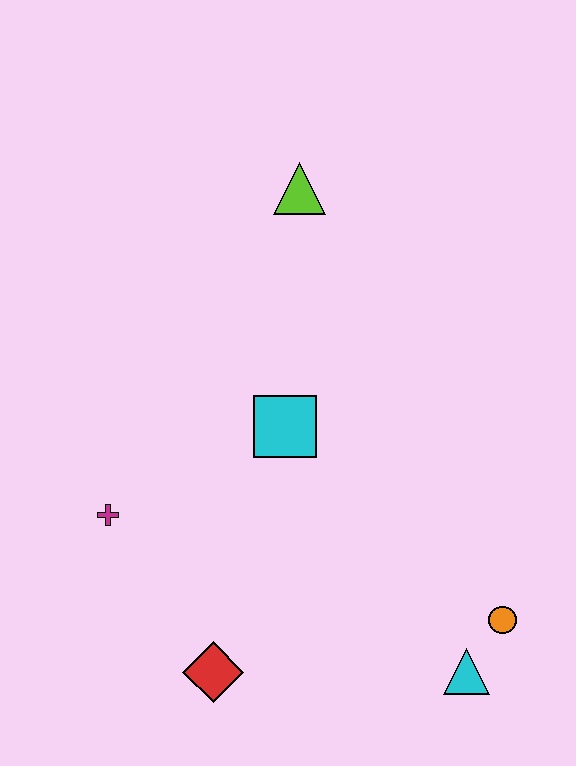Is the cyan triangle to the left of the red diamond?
No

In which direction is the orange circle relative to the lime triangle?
The orange circle is below the lime triangle.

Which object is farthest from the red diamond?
The lime triangle is farthest from the red diamond.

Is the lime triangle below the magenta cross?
No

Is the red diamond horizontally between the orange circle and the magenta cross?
Yes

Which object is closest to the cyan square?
The magenta cross is closest to the cyan square.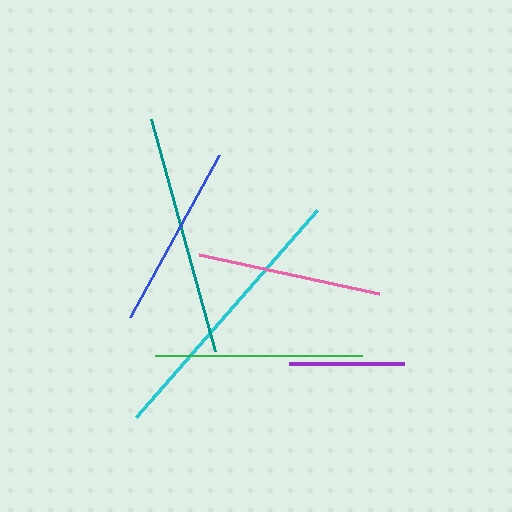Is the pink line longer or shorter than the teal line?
The teal line is longer than the pink line.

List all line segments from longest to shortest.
From longest to shortest: cyan, teal, green, blue, pink, purple.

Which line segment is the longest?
The cyan line is the longest at approximately 274 pixels.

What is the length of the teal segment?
The teal segment is approximately 240 pixels long.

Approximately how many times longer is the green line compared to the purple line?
The green line is approximately 1.8 times the length of the purple line.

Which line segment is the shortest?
The purple line is the shortest at approximately 114 pixels.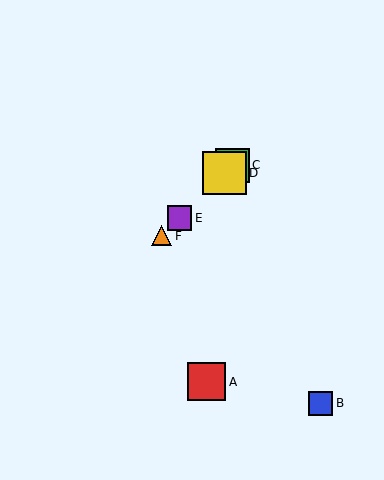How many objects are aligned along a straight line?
4 objects (C, D, E, F) are aligned along a straight line.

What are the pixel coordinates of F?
Object F is at (162, 236).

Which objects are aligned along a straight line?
Objects C, D, E, F are aligned along a straight line.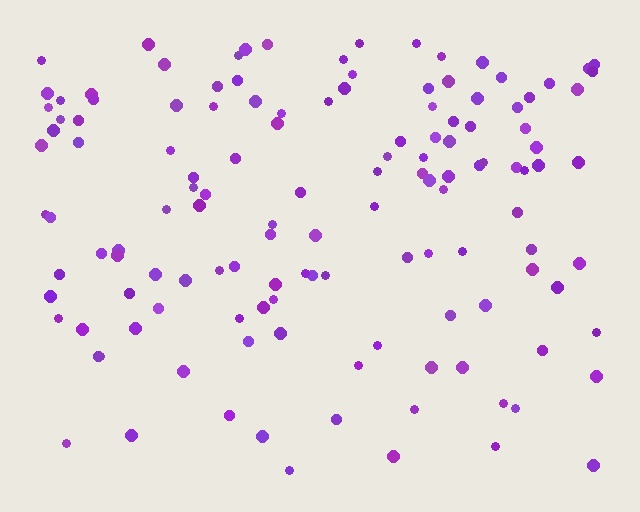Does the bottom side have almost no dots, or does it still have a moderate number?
Still a moderate number, just noticeably fewer than the top.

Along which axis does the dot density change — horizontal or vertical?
Vertical.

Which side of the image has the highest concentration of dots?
The top.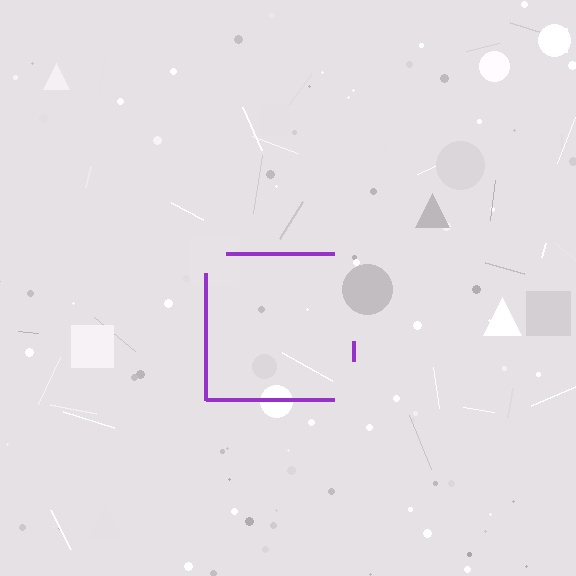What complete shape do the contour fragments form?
The contour fragments form a square.